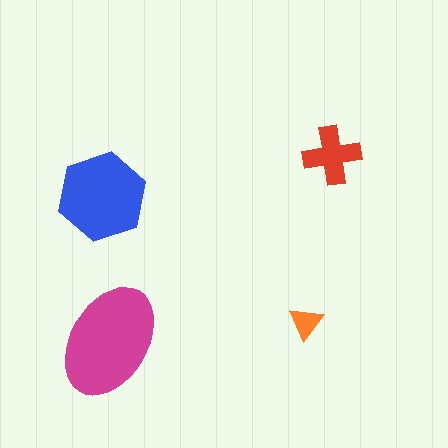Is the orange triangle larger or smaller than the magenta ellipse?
Smaller.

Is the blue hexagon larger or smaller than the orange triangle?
Larger.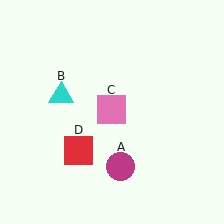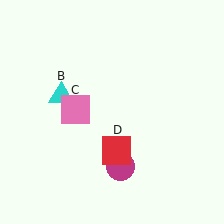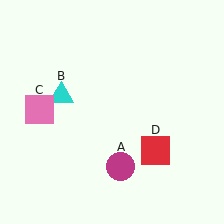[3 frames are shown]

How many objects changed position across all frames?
2 objects changed position: pink square (object C), red square (object D).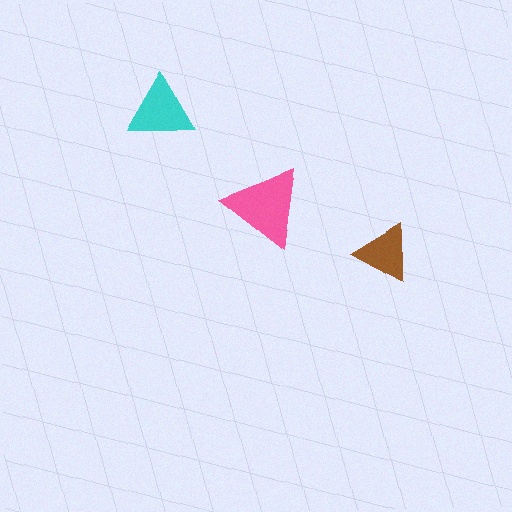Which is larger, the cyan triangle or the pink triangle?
The pink one.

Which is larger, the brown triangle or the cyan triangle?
The cyan one.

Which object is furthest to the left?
The cyan triangle is leftmost.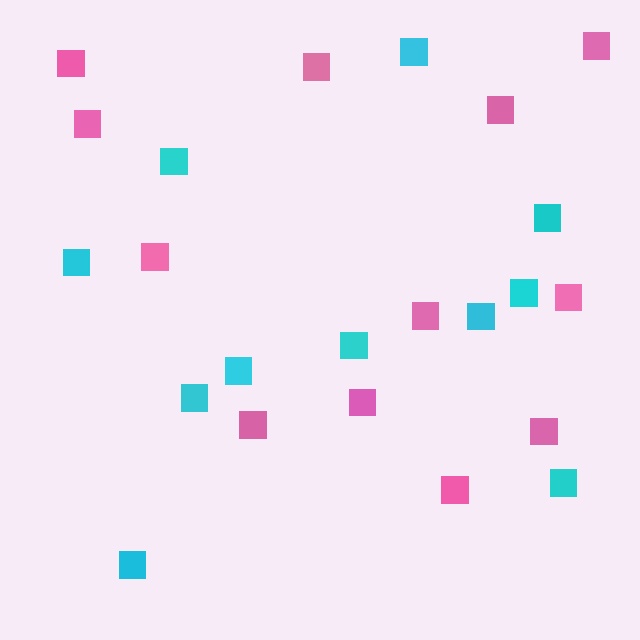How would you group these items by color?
There are 2 groups: one group of pink squares (12) and one group of cyan squares (11).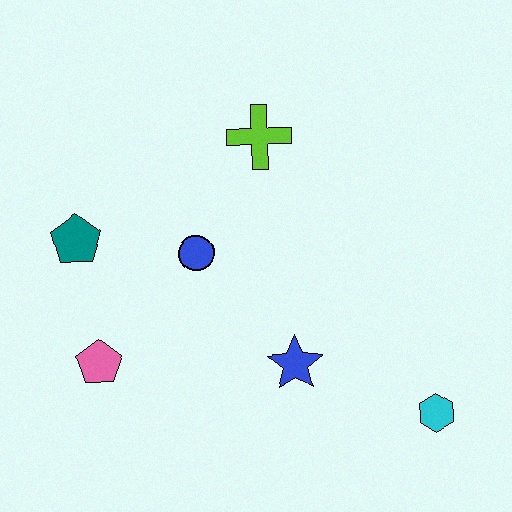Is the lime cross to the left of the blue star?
Yes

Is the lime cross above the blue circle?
Yes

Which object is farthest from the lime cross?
The cyan hexagon is farthest from the lime cross.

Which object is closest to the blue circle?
The teal pentagon is closest to the blue circle.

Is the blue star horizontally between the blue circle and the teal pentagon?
No